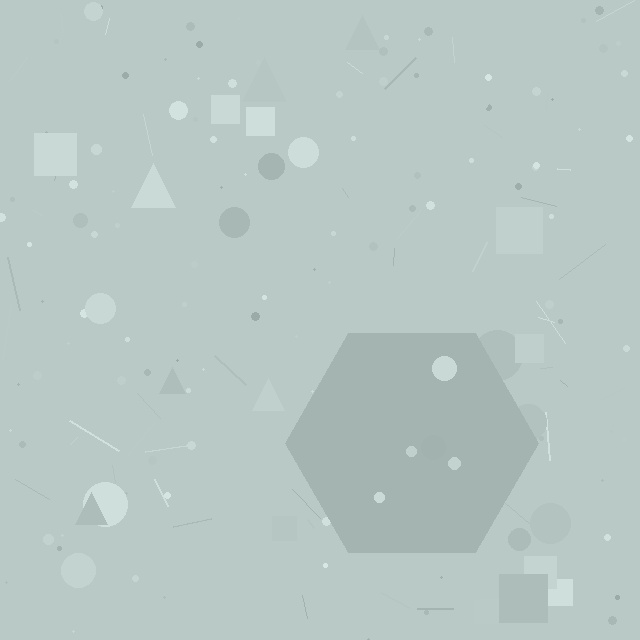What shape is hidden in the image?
A hexagon is hidden in the image.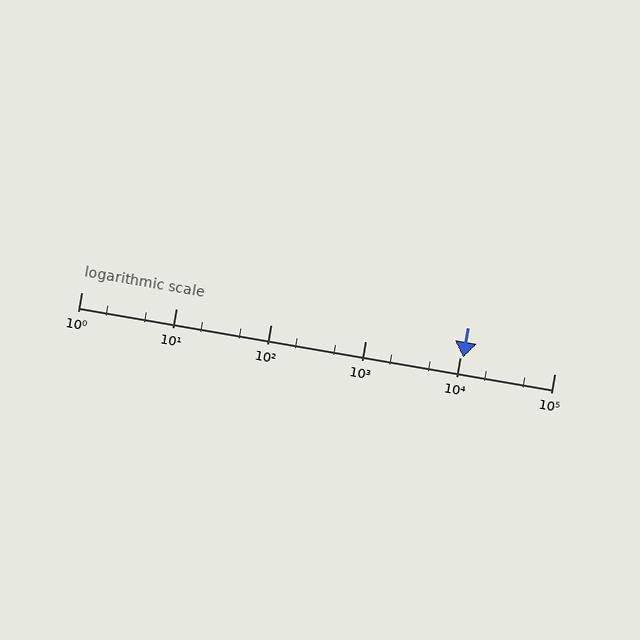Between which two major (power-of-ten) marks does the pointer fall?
The pointer is between 10000 and 100000.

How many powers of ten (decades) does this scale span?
The scale spans 5 decades, from 1 to 100000.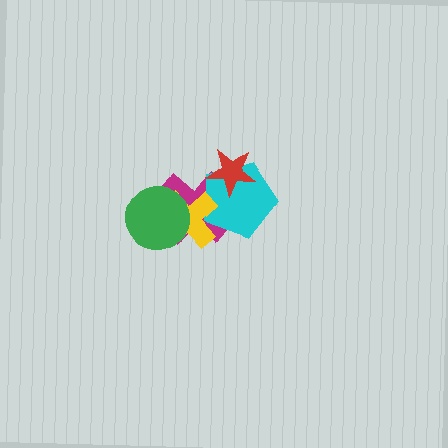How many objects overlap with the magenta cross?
4 objects overlap with the magenta cross.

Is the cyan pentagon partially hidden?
Yes, it is partially covered by another shape.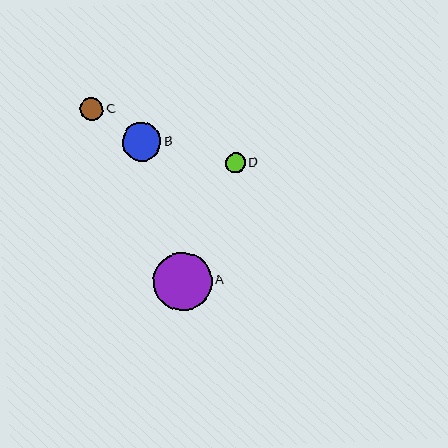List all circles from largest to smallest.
From largest to smallest: A, B, C, D.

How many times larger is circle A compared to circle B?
Circle A is approximately 1.5 times the size of circle B.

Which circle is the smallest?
Circle D is the smallest with a size of approximately 20 pixels.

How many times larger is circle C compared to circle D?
Circle C is approximately 1.2 times the size of circle D.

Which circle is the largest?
Circle A is the largest with a size of approximately 58 pixels.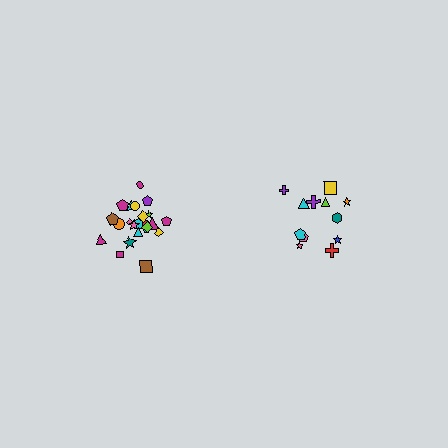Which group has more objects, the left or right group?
The left group.